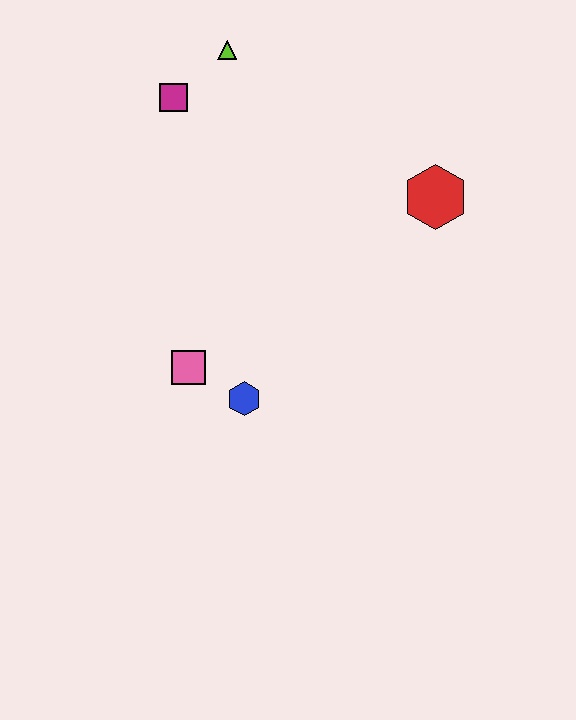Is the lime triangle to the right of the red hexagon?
No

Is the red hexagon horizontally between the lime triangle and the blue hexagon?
No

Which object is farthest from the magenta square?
The blue hexagon is farthest from the magenta square.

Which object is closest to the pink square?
The blue hexagon is closest to the pink square.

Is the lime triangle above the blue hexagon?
Yes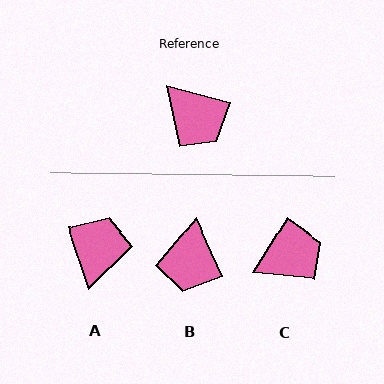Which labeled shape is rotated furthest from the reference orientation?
A, about 123 degrees away.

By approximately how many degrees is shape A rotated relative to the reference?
Approximately 123 degrees counter-clockwise.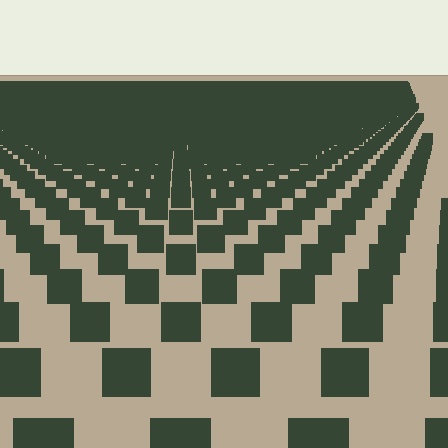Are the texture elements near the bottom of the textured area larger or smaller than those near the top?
Larger. Near the bottom, elements are closer to the viewer and appear at a bigger on-screen size.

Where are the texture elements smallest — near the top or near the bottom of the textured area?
Near the top.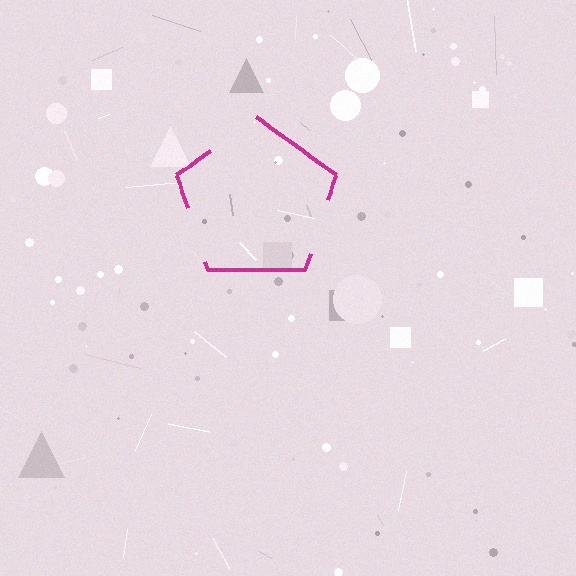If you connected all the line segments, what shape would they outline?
They would outline a pentagon.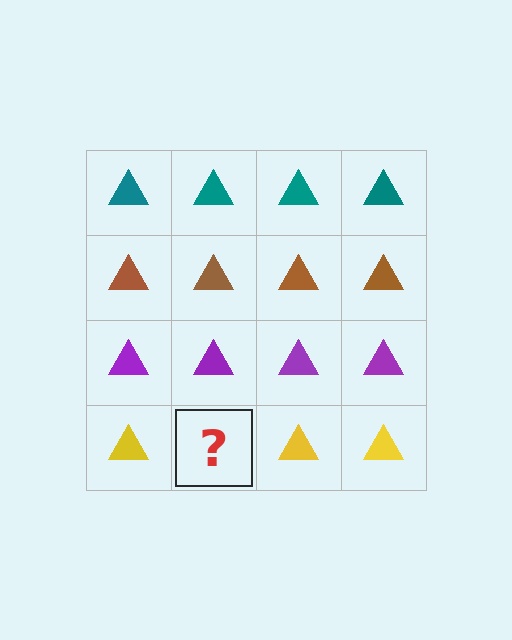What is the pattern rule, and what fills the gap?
The rule is that each row has a consistent color. The gap should be filled with a yellow triangle.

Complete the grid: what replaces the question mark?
The question mark should be replaced with a yellow triangle.